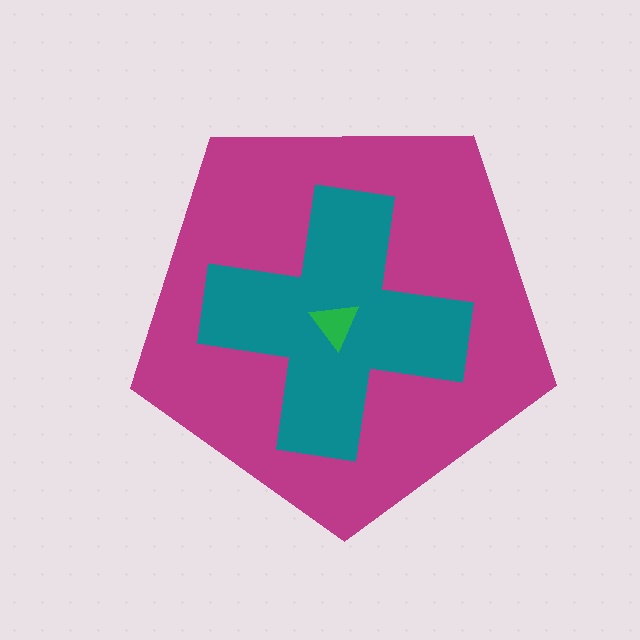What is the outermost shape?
The magenta pentagon.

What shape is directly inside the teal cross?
The green triangle.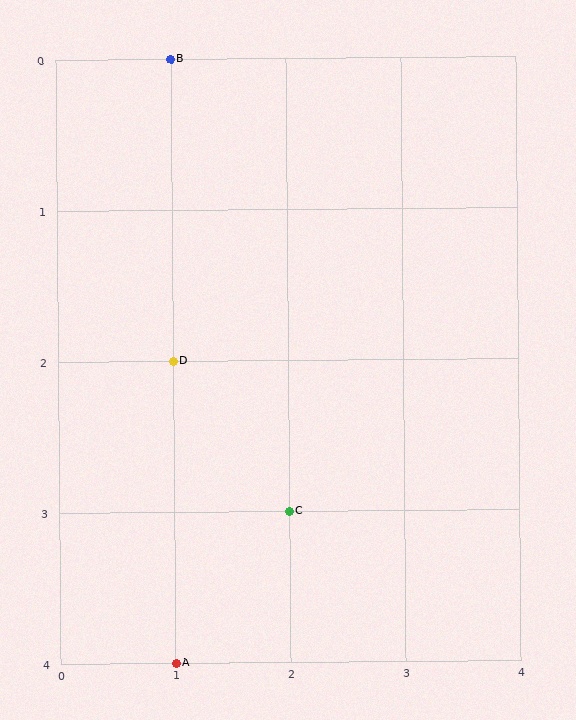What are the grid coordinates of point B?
Point B is at grid coordinates (1, 0).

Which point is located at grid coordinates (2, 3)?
Point C is at (2, 3).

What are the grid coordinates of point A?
Point A is at grid coordinates (1, 4).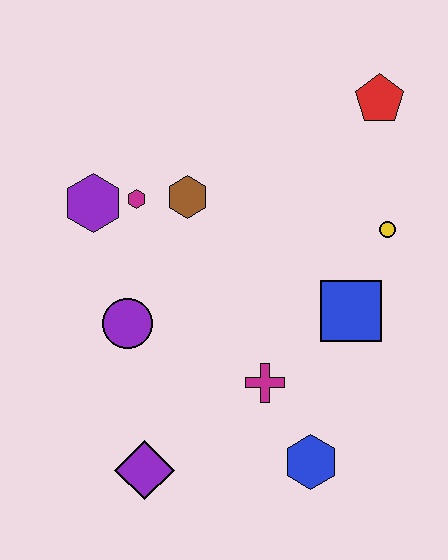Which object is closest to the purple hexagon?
The magenta hexagon is closest to the purple hexagon.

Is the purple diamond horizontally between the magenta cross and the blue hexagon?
No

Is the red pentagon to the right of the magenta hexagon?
Yes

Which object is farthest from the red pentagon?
The purple diamond is farthest from the red pentagon.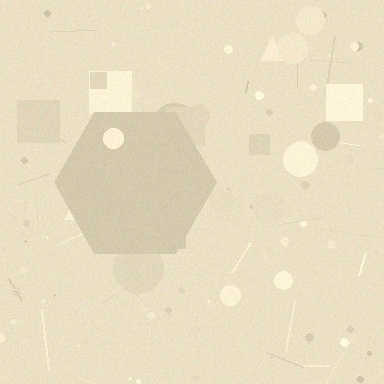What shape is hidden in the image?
A hexagon is hidden in the image.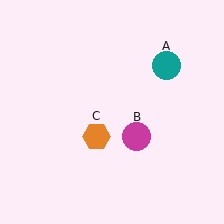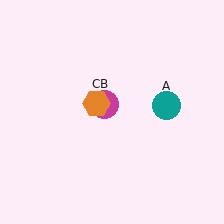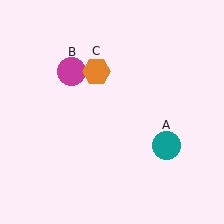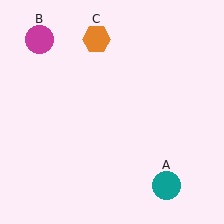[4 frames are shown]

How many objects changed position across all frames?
3 objects changed position: teal circle (object A), magenta circle (object B), orange hexagon (object C).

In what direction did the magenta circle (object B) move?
The magenta circle (object B) moved up and to the left.